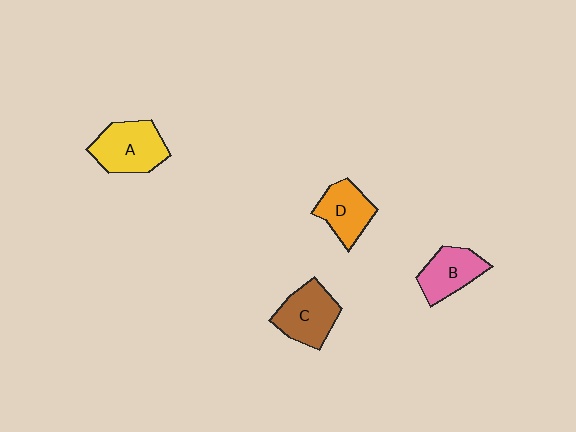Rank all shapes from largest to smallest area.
From largest to smallest: A (yellow), C (brown), B (pink), D (orange).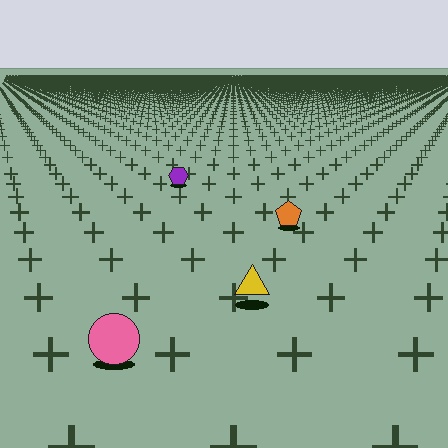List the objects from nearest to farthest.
From nearest to farthest: the pink circle, the yellow triangle, the orange pentagon, the purple hexagon.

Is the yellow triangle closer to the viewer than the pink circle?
No. The pink circle is closer — you can tell from the texture gradient: the ground texture is coarser near it.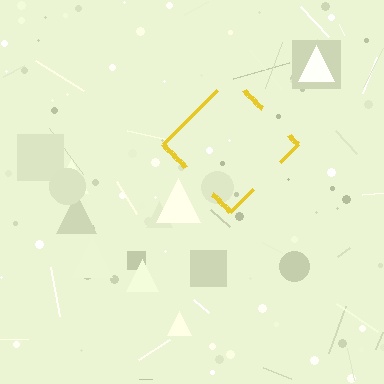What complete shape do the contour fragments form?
The contour fragments form a diamond.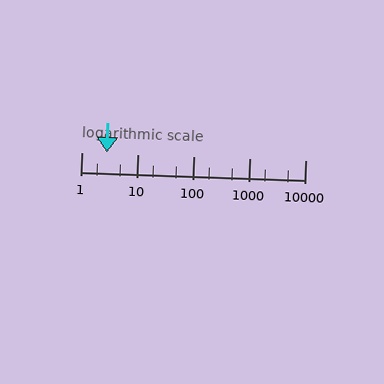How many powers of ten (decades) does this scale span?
The scale spans 4 decades, from 1 to 10000.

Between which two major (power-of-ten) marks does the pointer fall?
The pointer is between 1 and 10.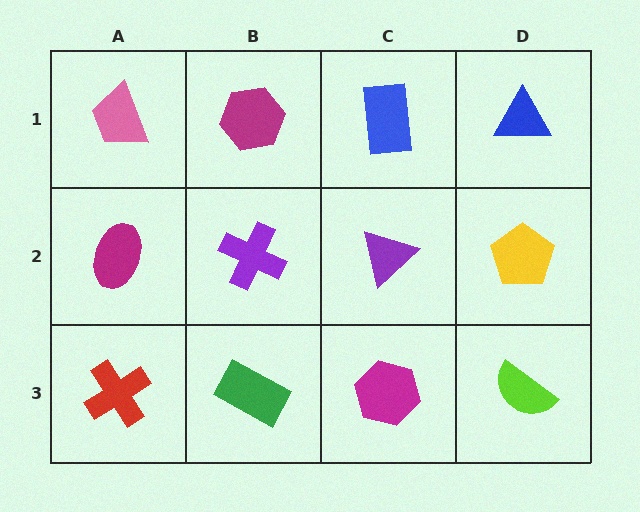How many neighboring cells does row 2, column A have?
3.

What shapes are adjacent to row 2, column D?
A blue triangle (row 1, column D), a lime semicircle (row 3, column D), a purple triangle (row 2, column C).